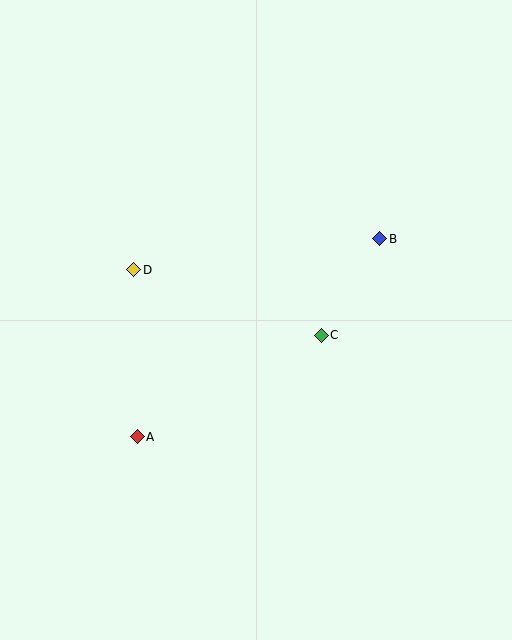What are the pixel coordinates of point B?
Point B is at (380, 239).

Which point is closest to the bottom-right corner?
Point C is closest to the bottom-right corner.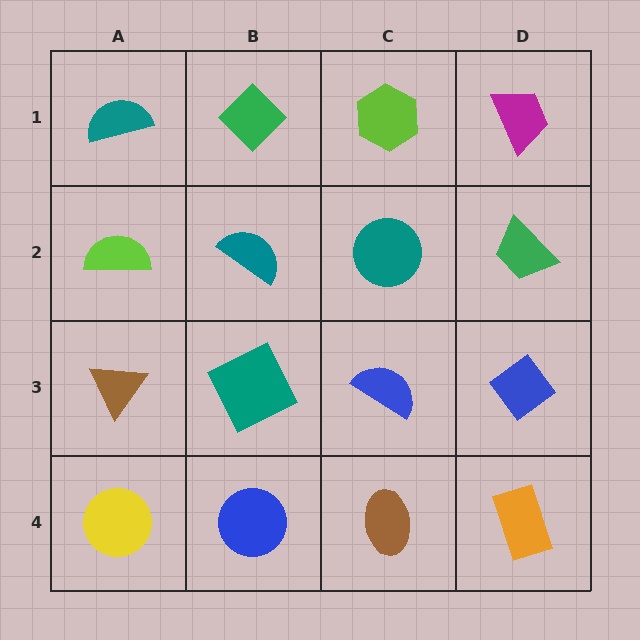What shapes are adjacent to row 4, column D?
A blue diamond (row 3, column D), a brown ellipse (row 4, column C).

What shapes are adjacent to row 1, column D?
A green trapezoid (row 2, column D), a lime hexagon (row 1, column C).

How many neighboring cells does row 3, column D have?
3.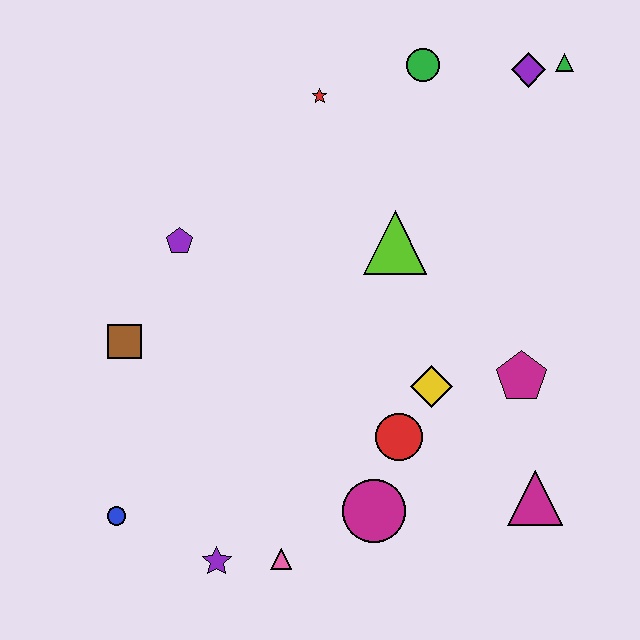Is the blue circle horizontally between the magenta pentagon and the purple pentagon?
No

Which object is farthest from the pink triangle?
The green triangle is farthest from the pink triangle.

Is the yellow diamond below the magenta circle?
No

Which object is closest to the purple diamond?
The green triangle is closest to the purple diamond.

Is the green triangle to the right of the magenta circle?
Yes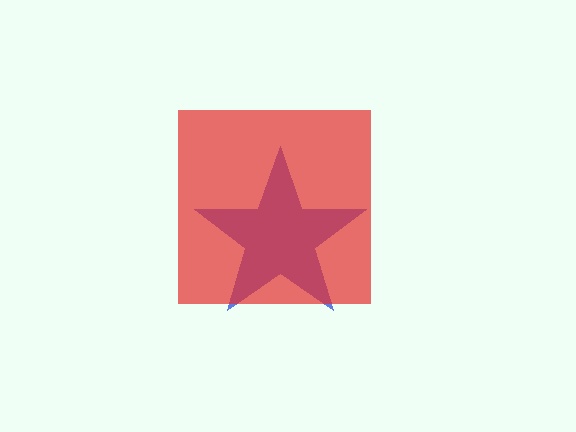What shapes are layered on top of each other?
The layered shapes are: a blue star, a red square.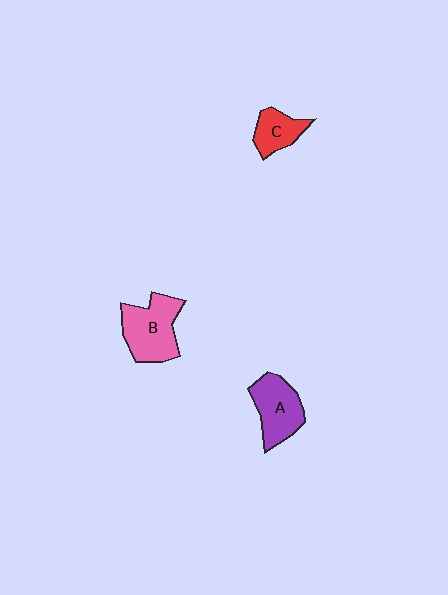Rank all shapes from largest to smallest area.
From largest to smallest: B (pink), A (purple), C (red).